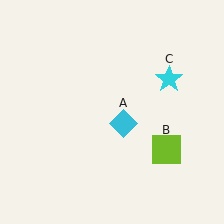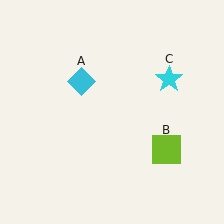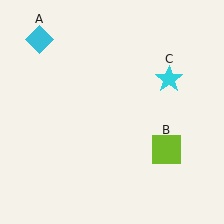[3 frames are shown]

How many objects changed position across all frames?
1 object changed position: cyan diamond (object A).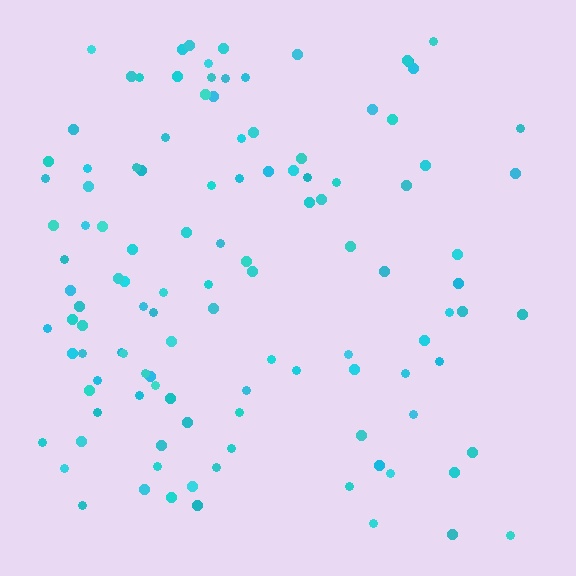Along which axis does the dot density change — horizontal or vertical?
Horizontal.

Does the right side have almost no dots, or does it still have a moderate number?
Still a moderate number, just noticeably fewer than the left.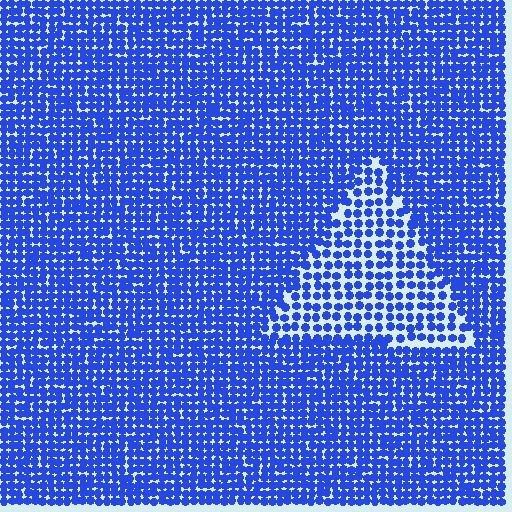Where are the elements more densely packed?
The elements are more densely packed outside the triangle boundary.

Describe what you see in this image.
The image contains small blue elements arranged at two different densities. A triangle-shaped region is visible where the elements are less densely packed than the surrounding area.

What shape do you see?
I see a triangle.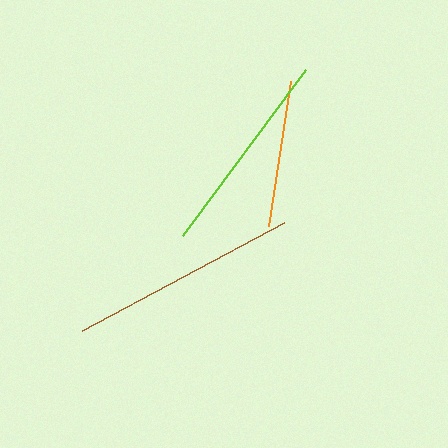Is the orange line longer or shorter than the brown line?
The brown line is longer than the orange line.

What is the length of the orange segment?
The orange segment is approximately 147 pixels long.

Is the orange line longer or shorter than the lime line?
The lime line is longer than the orange line.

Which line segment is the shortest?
The orange line is the shortest at approximately 147 pixels.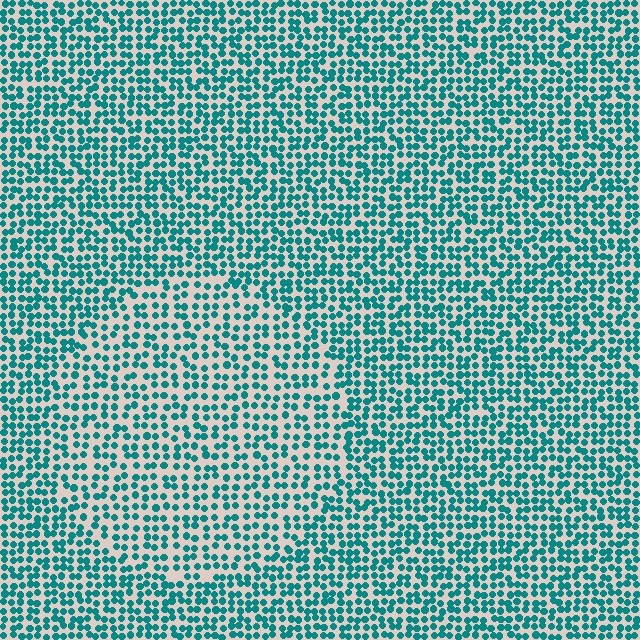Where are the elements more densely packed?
The elements are more densely packed outside the circle boundary.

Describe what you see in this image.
The image contains small teal elements arranged at two different densities. A circle-shaped region is visible where the elements are less densely packed than the surrounding area.